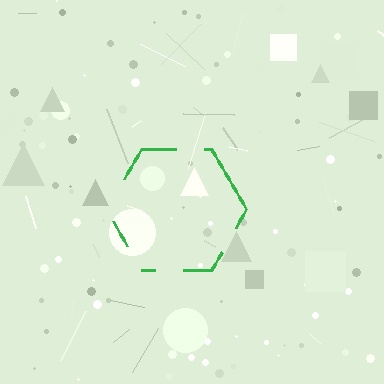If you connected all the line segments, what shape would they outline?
They would outline a hexagon.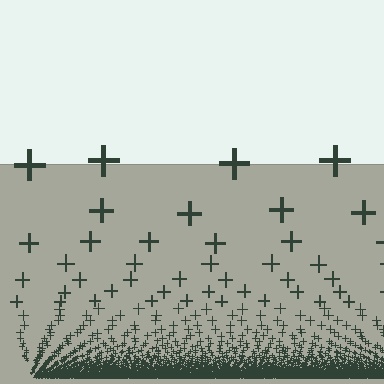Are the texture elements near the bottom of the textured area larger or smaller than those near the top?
Smaller. The gradient is inverted — elements near the bottom are smaller and denser.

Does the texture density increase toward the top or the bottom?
Density increases toward the bottom.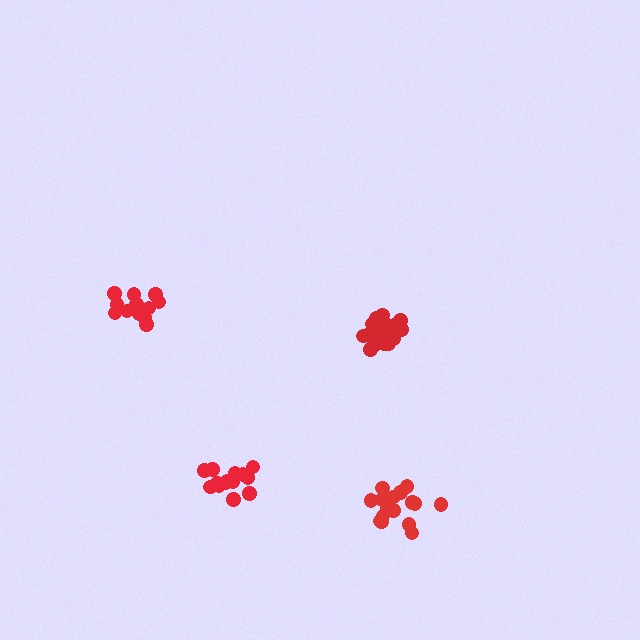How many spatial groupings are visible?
There are 4 spatial groupings.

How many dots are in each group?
Group 1: 14 dots, Group 2: 19 dots, Group 3: 13 dots, Group 4: 19 dots (65 total).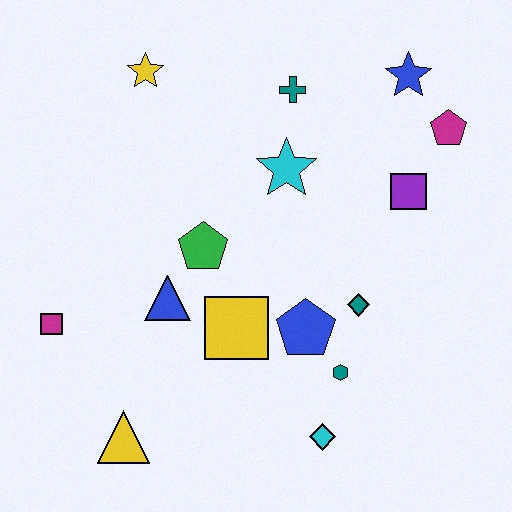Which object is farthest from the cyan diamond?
The yellow star is farthest from the cyan diamond.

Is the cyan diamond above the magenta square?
No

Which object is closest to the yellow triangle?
The magenta square is closest to the yellow triangle.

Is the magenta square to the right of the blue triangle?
No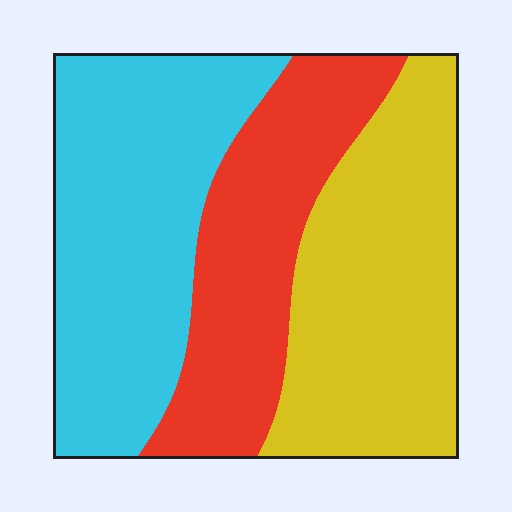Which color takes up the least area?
Red, at roughly 25%.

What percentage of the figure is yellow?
Yellow takes up about one third (1/3) of the figure.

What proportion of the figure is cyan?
Cyan takes up about three eighths (3/8) of the figure.